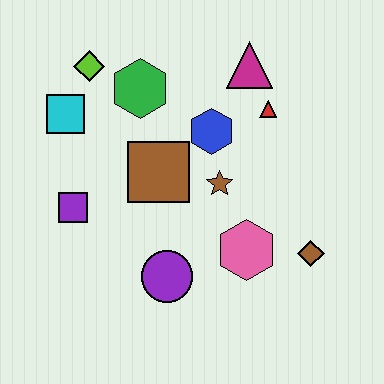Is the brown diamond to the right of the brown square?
Yes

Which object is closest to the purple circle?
The pink hexagon is closest to the purple circle.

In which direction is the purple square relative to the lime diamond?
The purple square is below the lime diamond.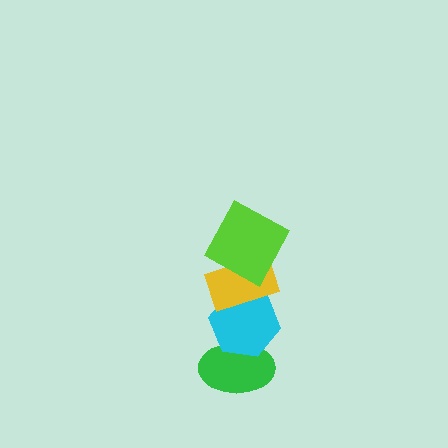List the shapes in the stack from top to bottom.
From top to bottom: the lime square, the yellow rectangle, the cyan hexagon, the green ellipse.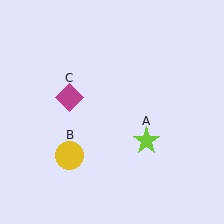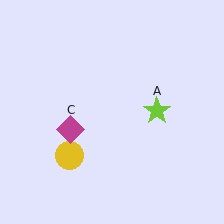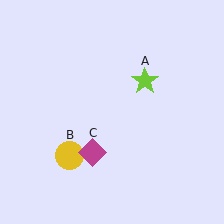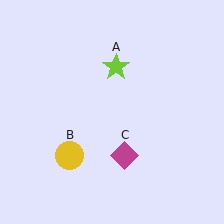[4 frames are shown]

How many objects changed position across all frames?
2 objects changed position: lime star (object A), magenta diamond (object C).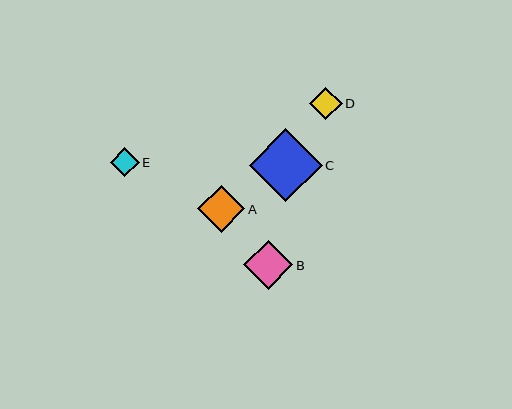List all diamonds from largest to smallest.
From largest to smallest: C, B, A, D, E.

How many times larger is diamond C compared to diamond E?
Diamond C is approximately 2.5 times the size of diamond E.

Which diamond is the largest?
Diamond C is the largest with a size of approximately 73 pixels.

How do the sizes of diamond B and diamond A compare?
Diamond B and diamond A are approximately the same size.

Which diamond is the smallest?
Diamond E is the smallest with a size of approximately 29 pixels.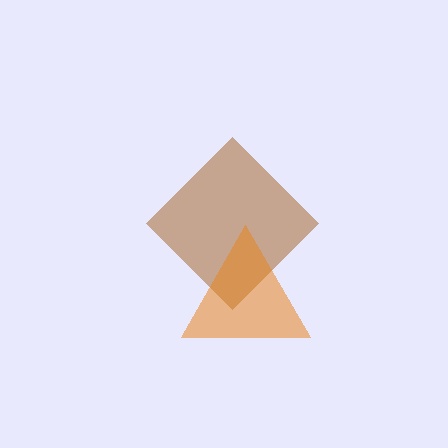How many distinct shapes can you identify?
There are 2 distinct shapes: a brown diamond, an orange triangle.